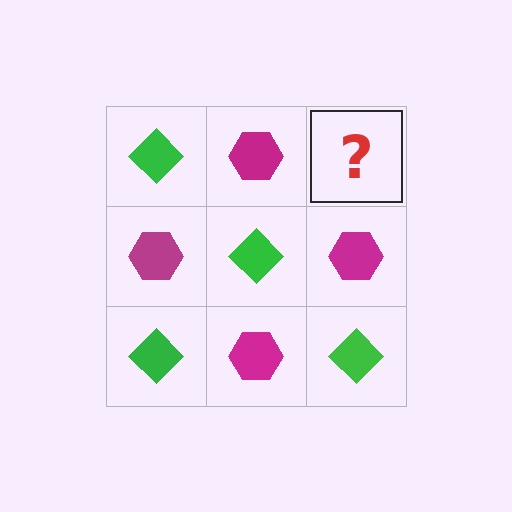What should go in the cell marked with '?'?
The missing cell should contain a green diamond.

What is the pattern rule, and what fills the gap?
The rule is that it alternates green diamond and magenta hexagon in a checkerboard pattern. The gap should be filled with a green diamond.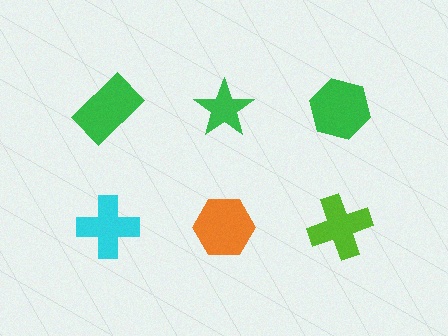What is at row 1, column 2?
A green star.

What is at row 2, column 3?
A lime cross.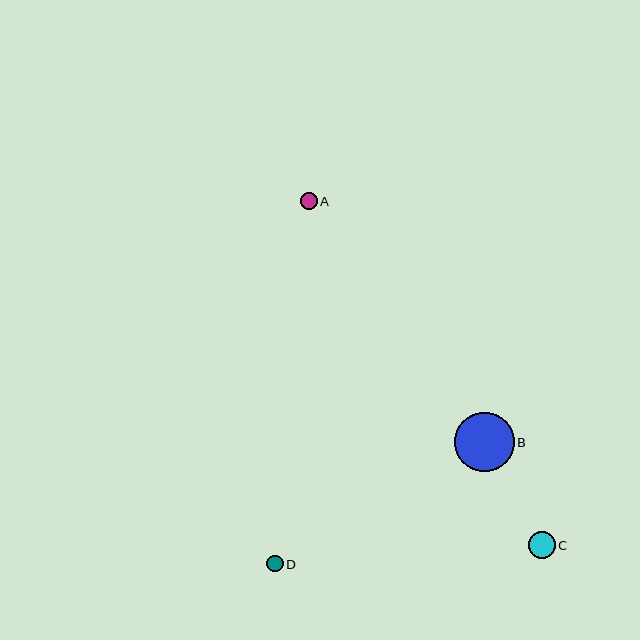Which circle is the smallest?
Circle D is the smallest with a size of approximately 16 pixels.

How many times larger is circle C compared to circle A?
Circle C is approximately 1.6 times the size of circle A.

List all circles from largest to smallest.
From largest to smallest: B, C, A, D.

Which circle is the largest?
Circle B is the largest with a size of approximately 60 pixels.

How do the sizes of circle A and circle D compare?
Circle A and circle D are approximately the same size.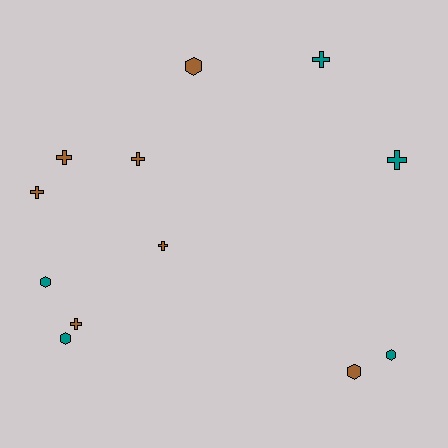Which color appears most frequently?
Brown, with 7 objects.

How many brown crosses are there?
There are 5 brown crosses.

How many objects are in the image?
There are 12 objects.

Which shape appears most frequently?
Cross, with 7 objects.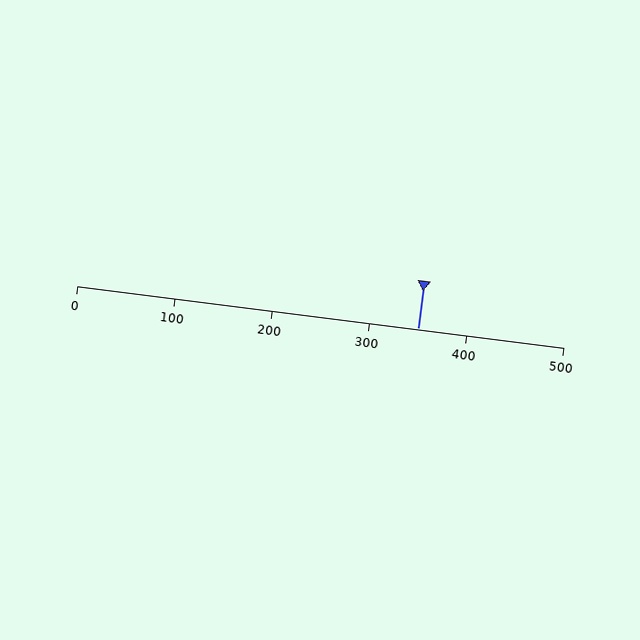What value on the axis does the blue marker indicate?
The marker indicates approximately 350.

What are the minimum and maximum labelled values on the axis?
The axis runs from 0 to 500.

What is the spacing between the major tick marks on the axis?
The major ticks are spaced 100 apart.